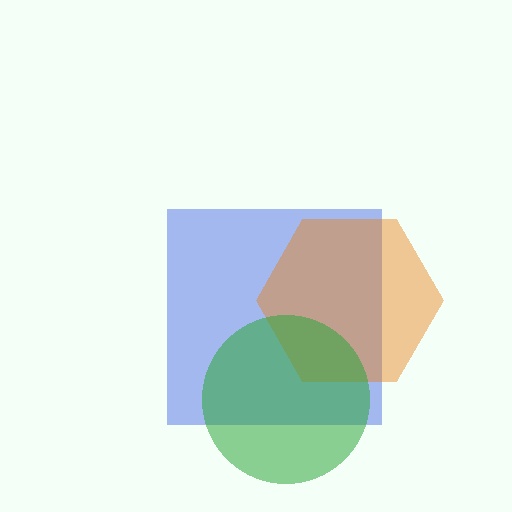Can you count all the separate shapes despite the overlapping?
Yes, there are 3 separate shapes.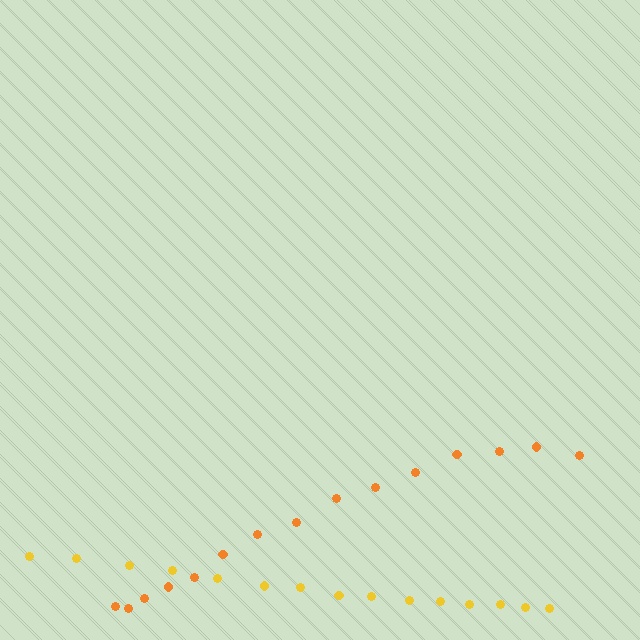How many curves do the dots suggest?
There are 2 distinct paths.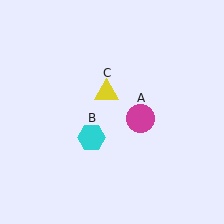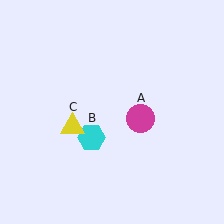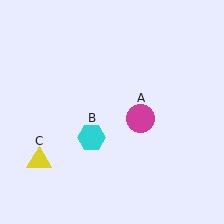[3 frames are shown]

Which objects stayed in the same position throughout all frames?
Magenta circle (object A) and cyan hexagon (object B) remained stationary.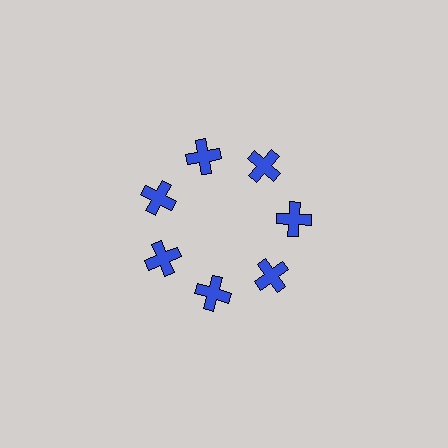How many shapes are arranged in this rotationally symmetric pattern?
There are 7 shapes, arranged in 7 groups of 1.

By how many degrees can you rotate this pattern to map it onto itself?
The pattern maps onto itself every 51 degrees of rotation.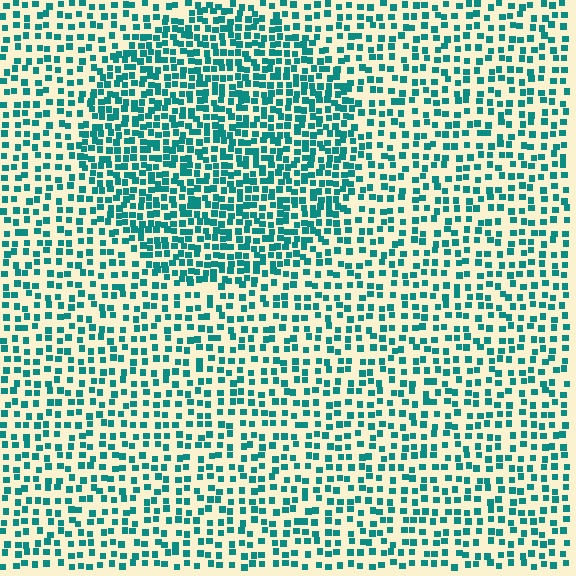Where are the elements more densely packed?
The elements are more densely packed inside the circle boundary.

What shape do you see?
I see a circle.